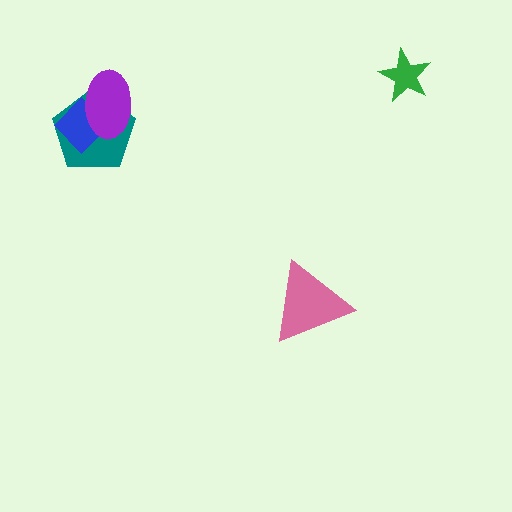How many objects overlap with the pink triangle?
0 objects overlap with the pink triangle.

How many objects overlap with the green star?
0 objects overlap with the green star.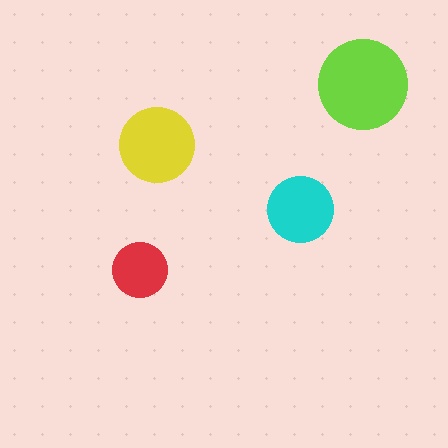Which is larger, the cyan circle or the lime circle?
The lime one.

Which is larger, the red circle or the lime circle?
The lime one.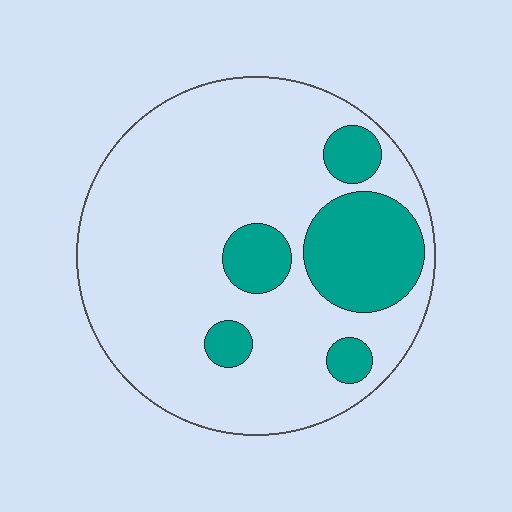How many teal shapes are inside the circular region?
5.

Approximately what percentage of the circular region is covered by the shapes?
Approximately 20%.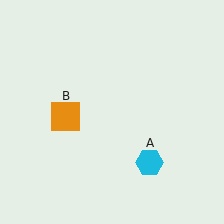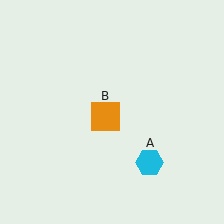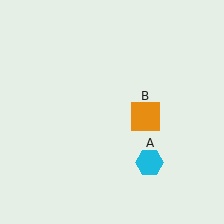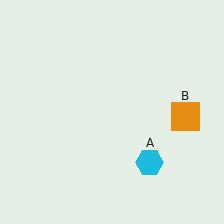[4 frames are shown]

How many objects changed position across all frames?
1 object changed position: orange square (object B).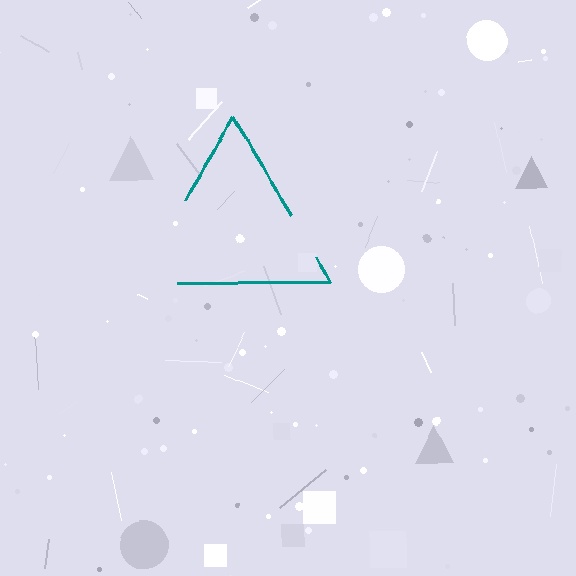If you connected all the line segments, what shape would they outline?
They would outline a triangle.